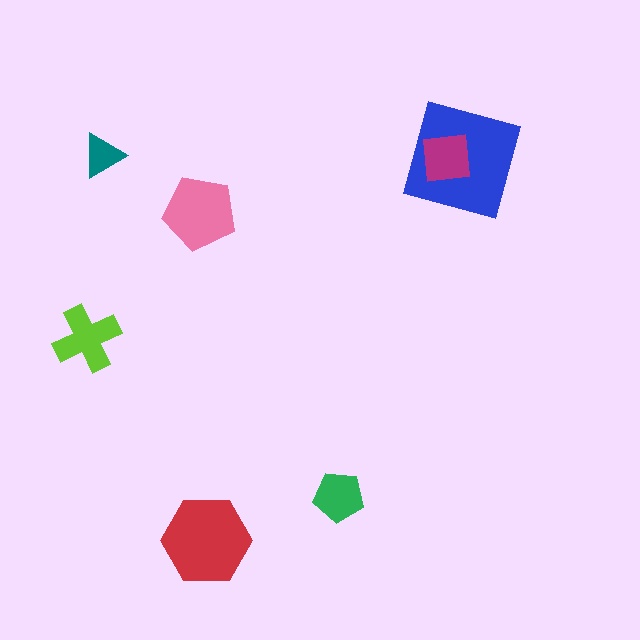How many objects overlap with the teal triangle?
0 objects overlap with the teal triangle.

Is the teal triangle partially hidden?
No, no other shape covers it.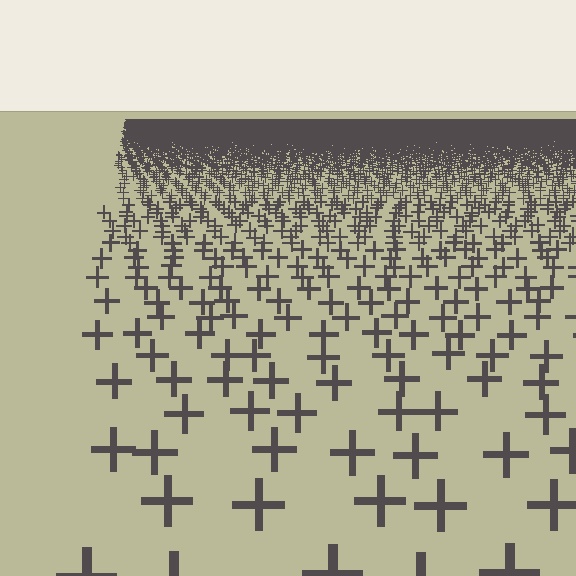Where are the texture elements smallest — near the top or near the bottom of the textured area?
Near the top.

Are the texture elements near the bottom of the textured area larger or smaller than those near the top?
Larger. Near the bottom, elements are closer to the viewer and appear at a bigger on-screen size.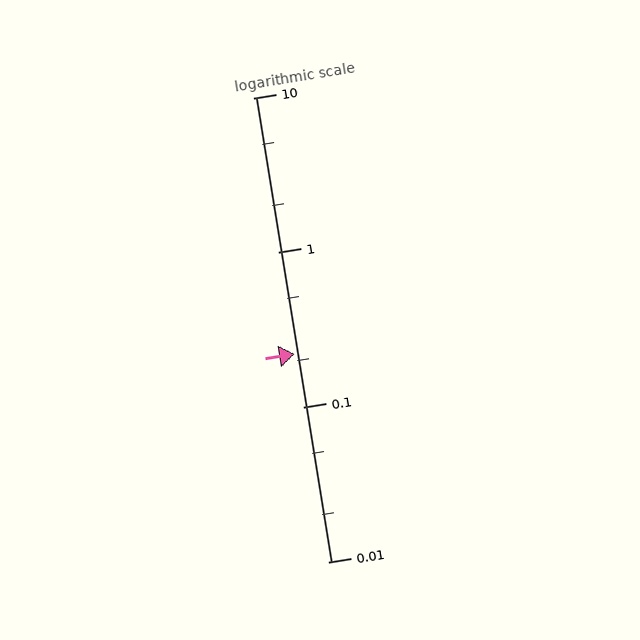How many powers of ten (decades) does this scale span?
The scale spans 3 decades, from 0.01 to 10.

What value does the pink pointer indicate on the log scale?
The pointer indicates approximately 0.22.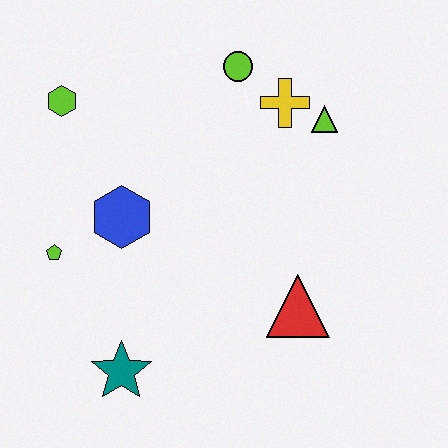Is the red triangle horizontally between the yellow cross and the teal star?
No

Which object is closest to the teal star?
The lime pentagon is closest to the teal star.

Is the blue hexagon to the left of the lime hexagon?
No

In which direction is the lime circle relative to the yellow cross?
The lime circle is to the left of the yellow cross.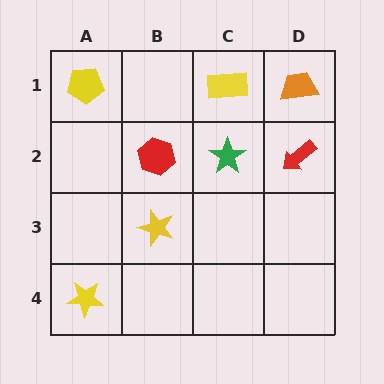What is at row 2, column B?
A red hexagon.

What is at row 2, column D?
A red arrow.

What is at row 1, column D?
An orange trapezoid.